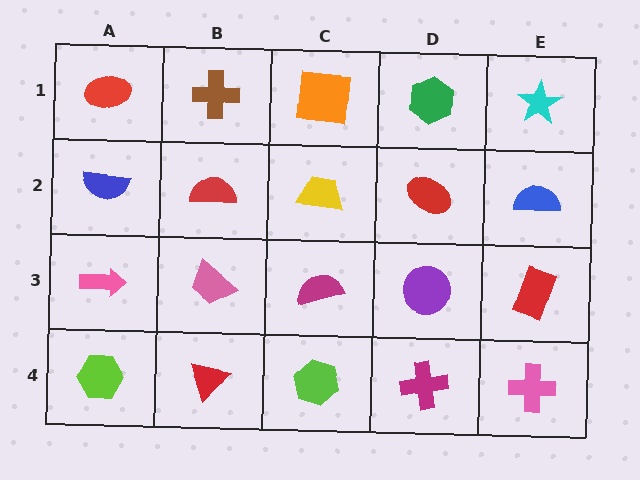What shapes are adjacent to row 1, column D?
A red ellipse (row 2, column D), an orange square (row 1, column C), a cyan star (row 1, column E).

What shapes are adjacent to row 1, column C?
A yellow trapezoid (row 2, column C), a brown cross (row 1, column B), a green hexagon (row 1, column D).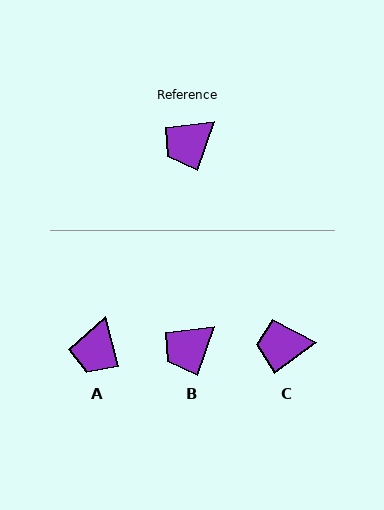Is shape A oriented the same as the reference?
No, it is off by about 35 degrees.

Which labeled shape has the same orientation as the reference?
B.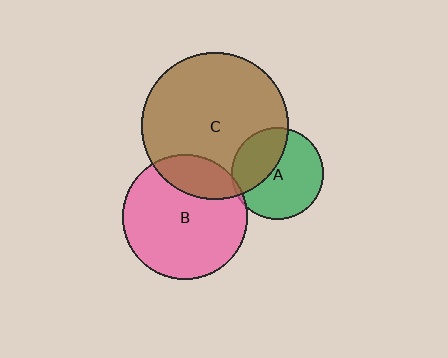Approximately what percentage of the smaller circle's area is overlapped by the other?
Approximately 5%.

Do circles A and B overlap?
Yes.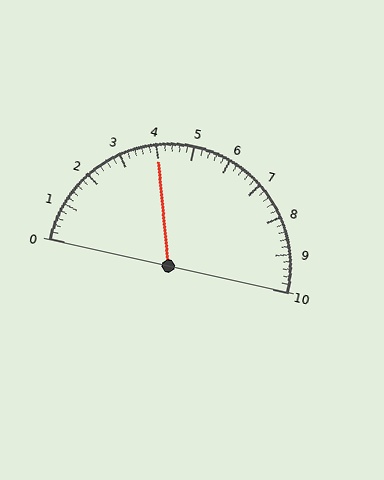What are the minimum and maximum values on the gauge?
The gauge ranges from 0 to 10.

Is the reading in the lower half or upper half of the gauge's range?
The reading is in the lower half of the range (0 to 10).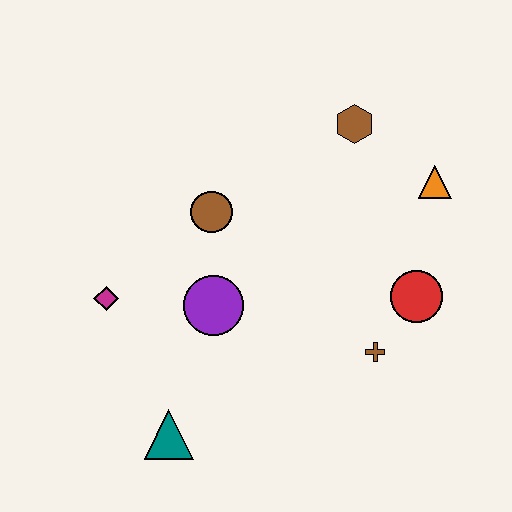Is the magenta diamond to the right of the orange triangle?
No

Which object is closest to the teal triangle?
The purple circle is closest to the teal triangle.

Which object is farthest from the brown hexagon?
The teal triangle is farthest from the brown hexagon.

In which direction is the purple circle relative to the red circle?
The purple circle is to the left of the red circle.